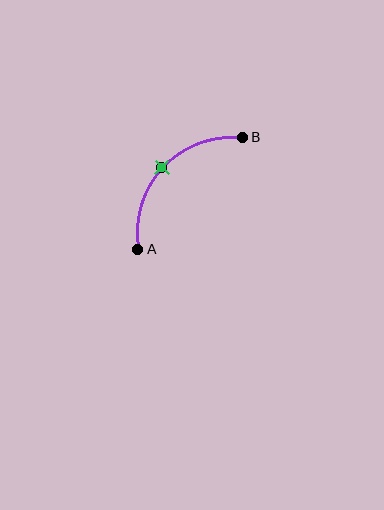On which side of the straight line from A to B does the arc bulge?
The arc bulges above and to the left of the straight line connecting A and B.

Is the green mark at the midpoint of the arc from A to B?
Yes. The green mark lies on the arc at equal arc-length from both A and B — it is the arc midpoint.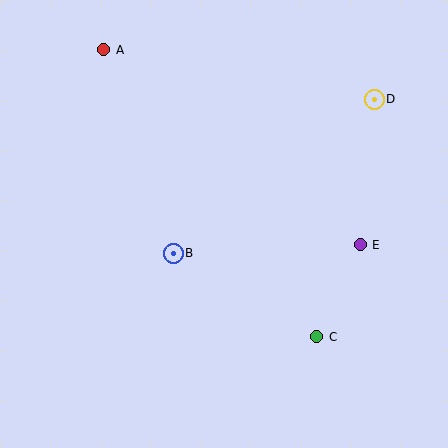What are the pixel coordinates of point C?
Point C is at (317, 337).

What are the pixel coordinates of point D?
Point D is at (374, 99).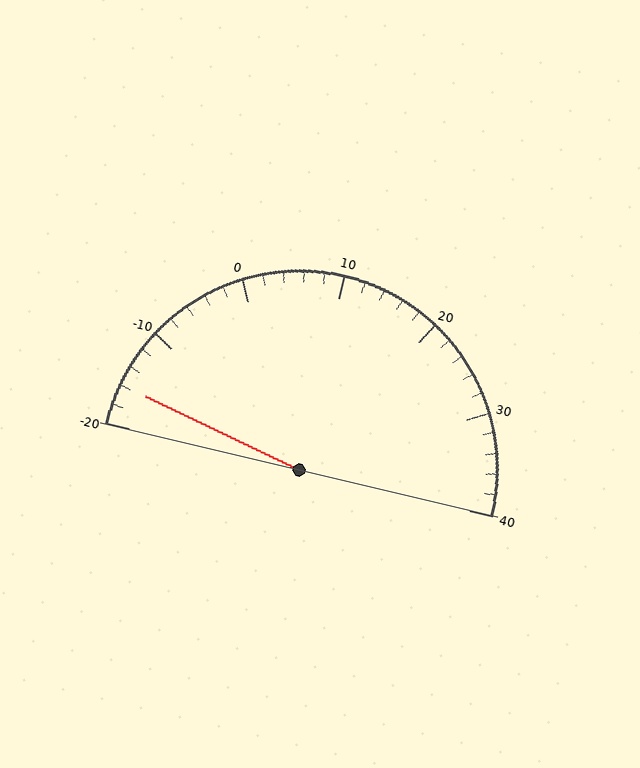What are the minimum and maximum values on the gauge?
The gauge ranges from -20 to 40.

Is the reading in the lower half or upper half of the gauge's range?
The reading is in the lower half of the range (-20 to 40).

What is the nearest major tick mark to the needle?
The nearest major tick mark is -20.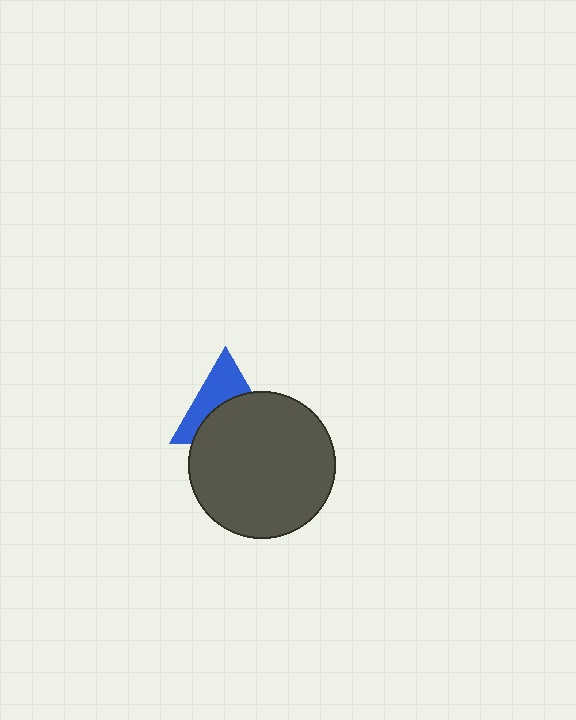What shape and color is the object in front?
The object in front is a dark gray circle.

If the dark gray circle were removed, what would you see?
You would see the complete blue triangle.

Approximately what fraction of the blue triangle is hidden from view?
Roughly 54% of the blue triangle is hidden behind the dark gray circle.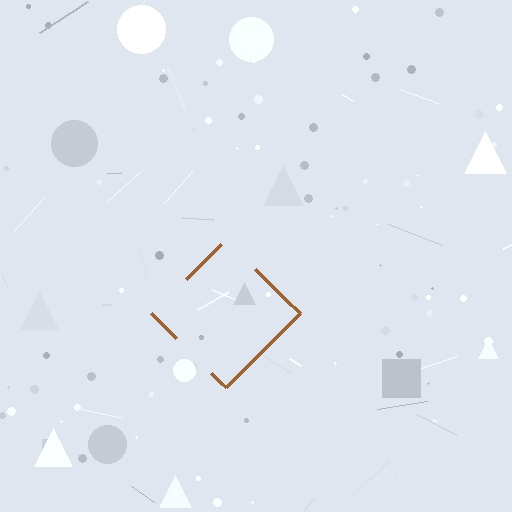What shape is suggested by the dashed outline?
The dashed outline suggests a diamond.